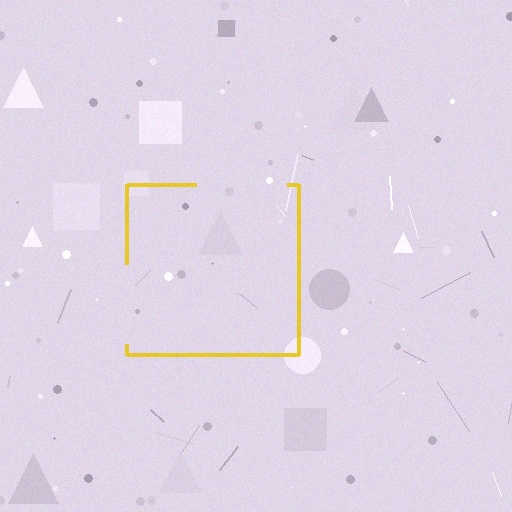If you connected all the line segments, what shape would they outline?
They would outline a square.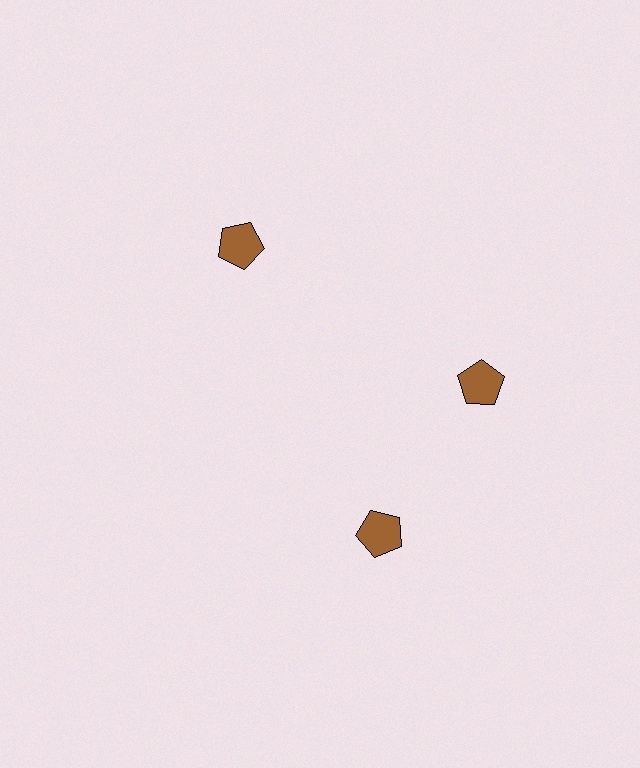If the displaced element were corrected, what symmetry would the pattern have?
It would have 3-fold rotational symmetry — the pattern would map onto itself every 120 degrees.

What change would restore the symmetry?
The symmetry would be restored by rotating it back into even spacing with its neighbors so that all 3 pentagons sit at equal angles and equal distance from the center.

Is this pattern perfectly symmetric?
No. The 3 brown pentagons are arranged in a ring, but one element near the 7 o'clock position is rotated out of alignment along the ring, breaking the 3-fold rotational symmetry.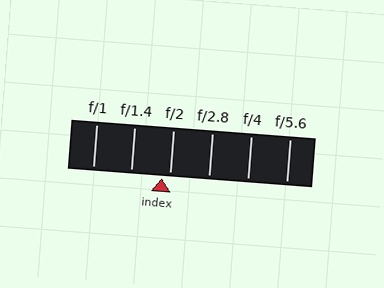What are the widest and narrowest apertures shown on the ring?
The widest aperture shown is f/1 and the narrowest is f/5.6.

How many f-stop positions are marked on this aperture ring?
There are 6 f-stop positions marked.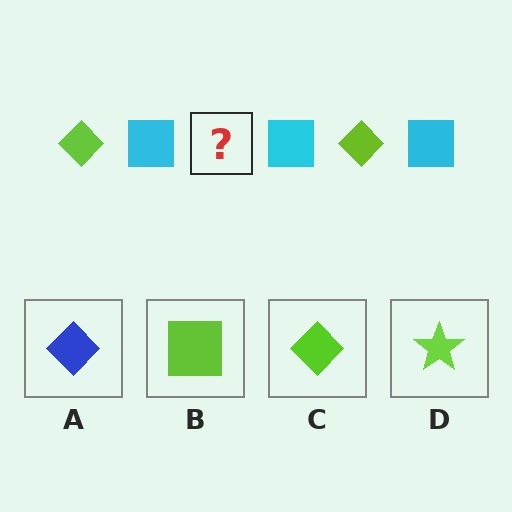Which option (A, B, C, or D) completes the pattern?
C.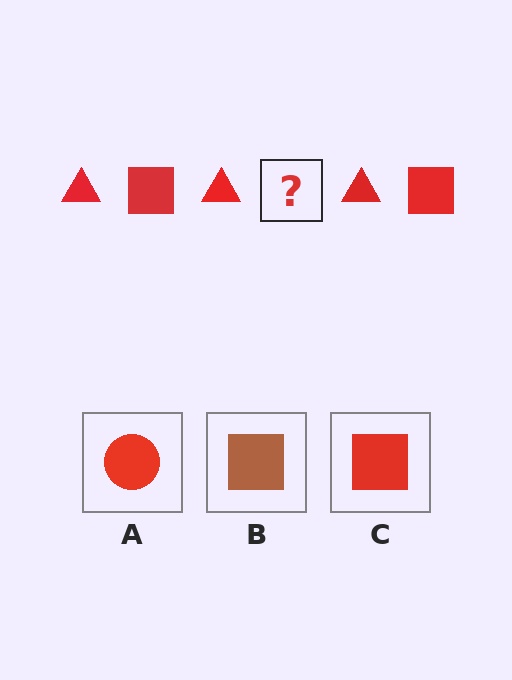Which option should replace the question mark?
Option C.